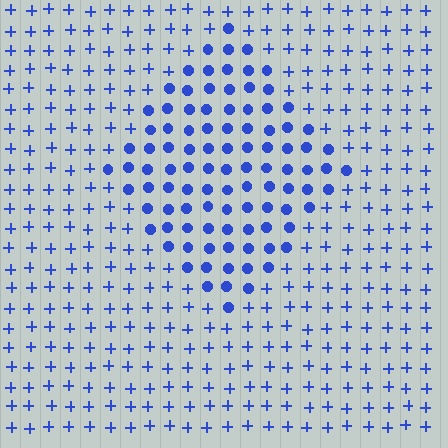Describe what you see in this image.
The image is filled with small blue elements arranged in a uniform grid. A diamond-shaped region contains circles, while the surrounding area contains plus signs. The boundary is defined purely by the change in element shape.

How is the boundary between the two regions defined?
The boundary is defined by a change in element shape: circles inside vs. plus signs outside. All elements share the same color and spacing.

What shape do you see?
I see a diamond.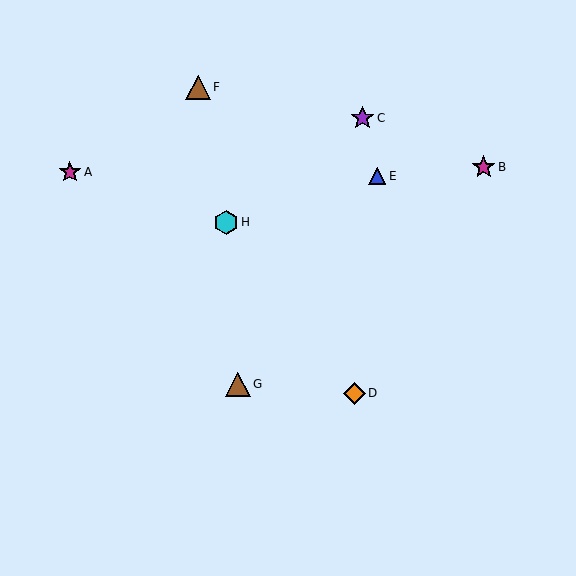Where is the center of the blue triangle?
The center of the blue triangle is at (377, 176).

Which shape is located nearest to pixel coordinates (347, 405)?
The orange diamond (labeled D) at (354, 394) is nearest to that location.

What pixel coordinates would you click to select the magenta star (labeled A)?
Click at (70, 172) to select the magenta star A.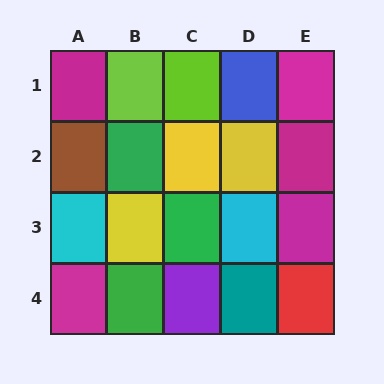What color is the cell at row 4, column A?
Magenta.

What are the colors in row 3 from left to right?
Cyan, yellow, green, cyan, magenta.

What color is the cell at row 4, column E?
Red.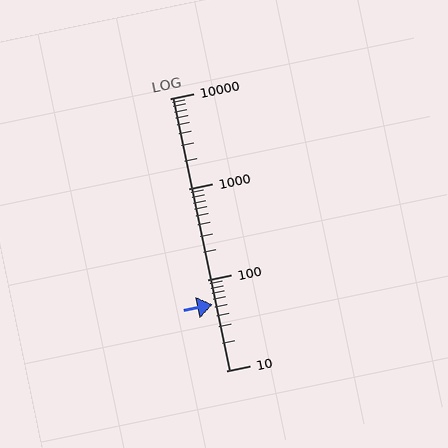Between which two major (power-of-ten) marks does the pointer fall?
The pointer is between 10 and 100.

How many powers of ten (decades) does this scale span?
The scale spans 3 decades, from 10 to 10000.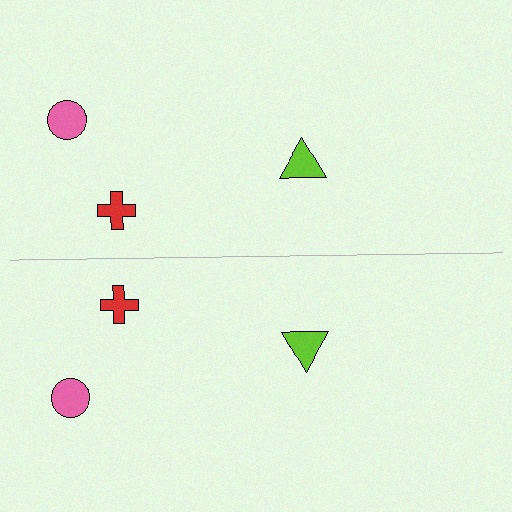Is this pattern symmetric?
Yes, this pattern has bilateral (reflection) symmetry.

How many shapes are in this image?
There are 6 shapes in this image.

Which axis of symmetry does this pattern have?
The pattern has a horizontal axis of symmetry running through the center of the image.